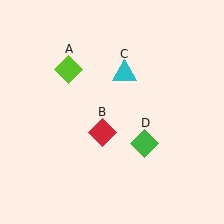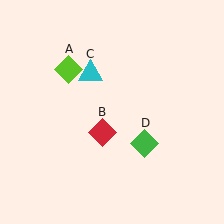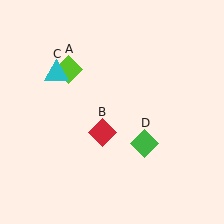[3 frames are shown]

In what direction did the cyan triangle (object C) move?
The cyan triangle (object C) moved left.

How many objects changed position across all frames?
1 object changed position: cyan triangle (object C).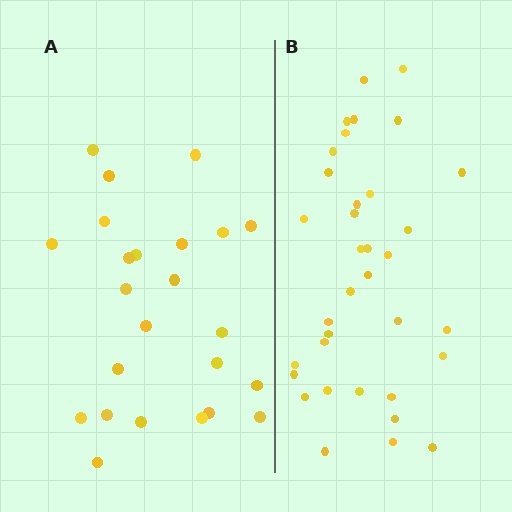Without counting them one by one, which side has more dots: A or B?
Region B (the right region) has more dots.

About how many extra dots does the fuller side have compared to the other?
Region B has roughly 12 or so more dots than region A.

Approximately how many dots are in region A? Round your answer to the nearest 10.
About 20 dots. (The exact count is 24, which rounds to 20.)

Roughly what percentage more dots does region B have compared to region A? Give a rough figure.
About 45% more.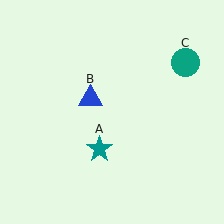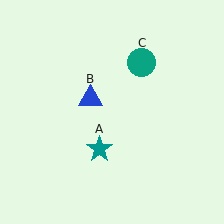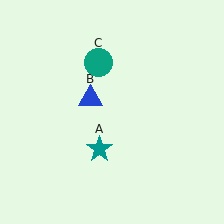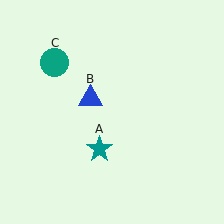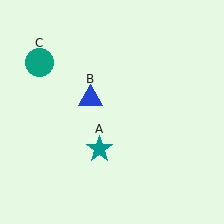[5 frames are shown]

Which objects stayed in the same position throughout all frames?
Teal star (object A) and blue triangle (object B) remained stationary.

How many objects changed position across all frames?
1 object changed position: teal circle (object C).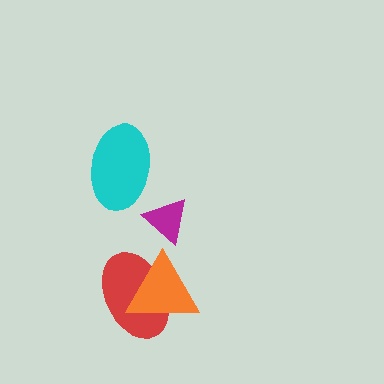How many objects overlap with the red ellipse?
1 object overlaps with the red ellipse.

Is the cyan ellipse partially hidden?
No, no other shape covers it.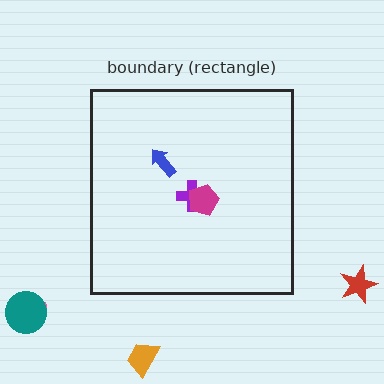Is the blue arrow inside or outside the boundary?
Inside.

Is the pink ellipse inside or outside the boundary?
Outside.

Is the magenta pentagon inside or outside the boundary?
Inside.